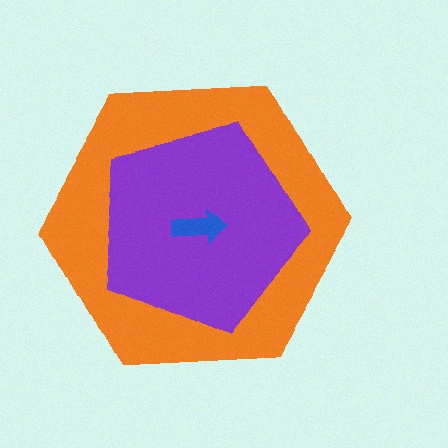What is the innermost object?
The blue arrow.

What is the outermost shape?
The orange hexagon.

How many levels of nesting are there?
3.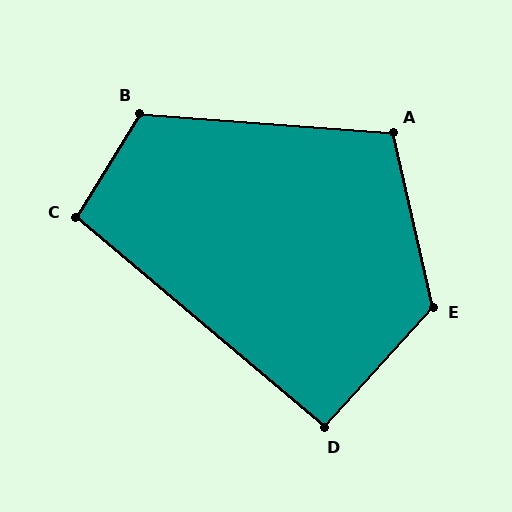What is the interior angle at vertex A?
Approximately 107 degrees (obtuse).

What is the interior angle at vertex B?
Approximately 117 degrees (obtuse).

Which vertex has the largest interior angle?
E, at approximately 125 degrees.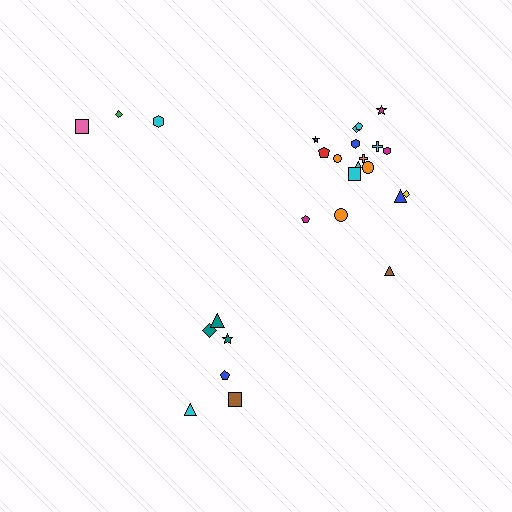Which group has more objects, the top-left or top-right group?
The top-right group.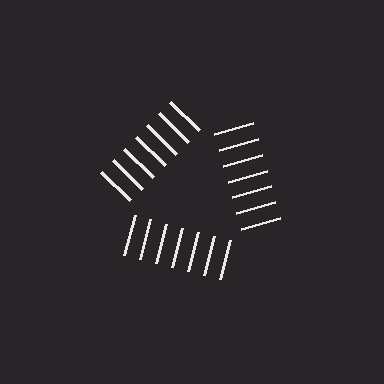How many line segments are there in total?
21 — 7 along each of the 3 edges.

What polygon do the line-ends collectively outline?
An illusory triangle — the line segments terminate on its edges but no continuous stroke is drawn.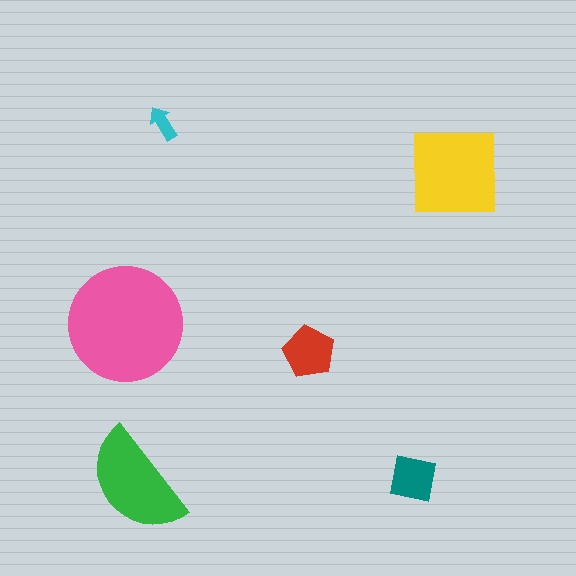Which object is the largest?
The pink circle.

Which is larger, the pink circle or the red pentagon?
The pink circle.